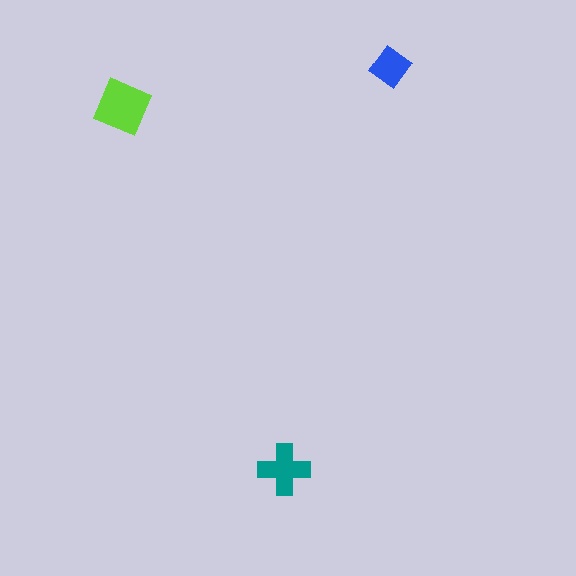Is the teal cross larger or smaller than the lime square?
Smaller.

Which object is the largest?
The lime square.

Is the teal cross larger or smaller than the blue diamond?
Larger.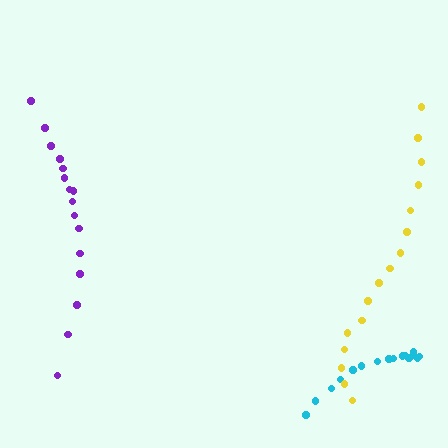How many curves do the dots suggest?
There are 3 distinct paths.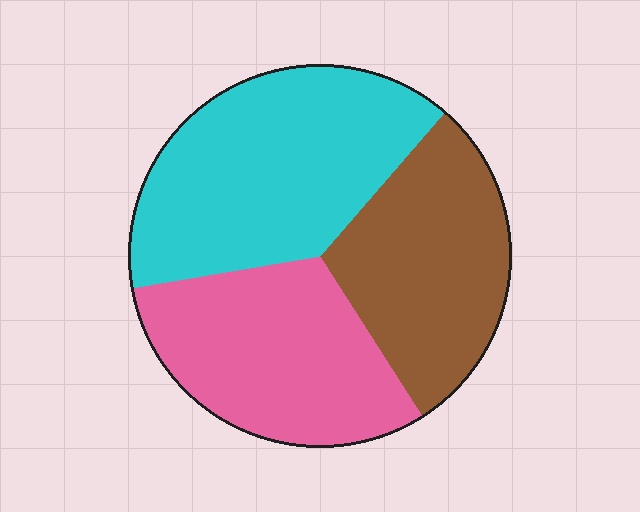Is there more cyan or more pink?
Cyan.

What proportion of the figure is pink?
Pink takes up about one third (1/3) of the figure.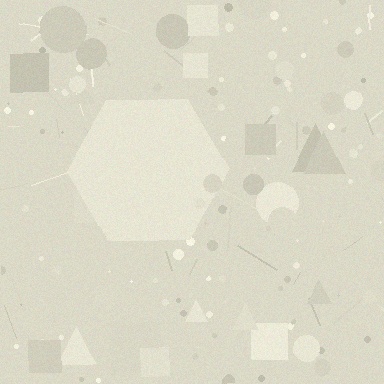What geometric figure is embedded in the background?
A hexagon is embedded in the background.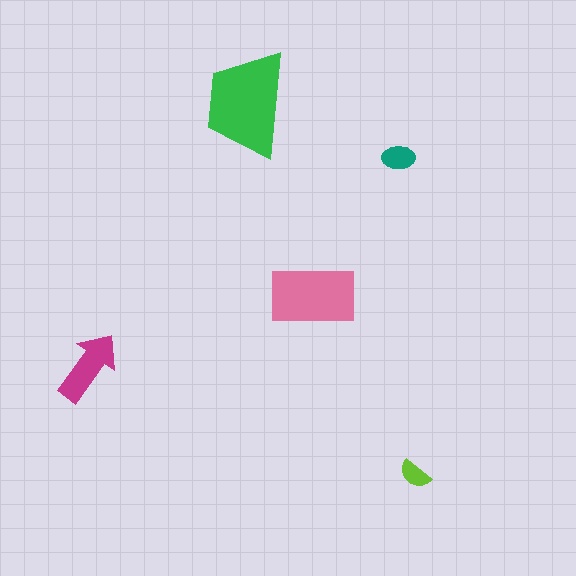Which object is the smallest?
The lime semicircle.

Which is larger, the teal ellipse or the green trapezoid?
The green trapezoid.